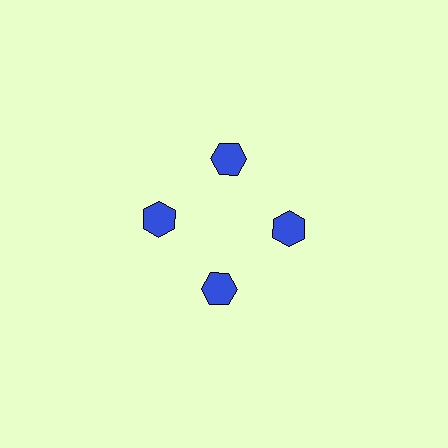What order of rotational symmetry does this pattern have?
This pattern has 4-fold rotational symmetry.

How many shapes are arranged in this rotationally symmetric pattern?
There are 4 shapes, arranged in 4 groups of 1.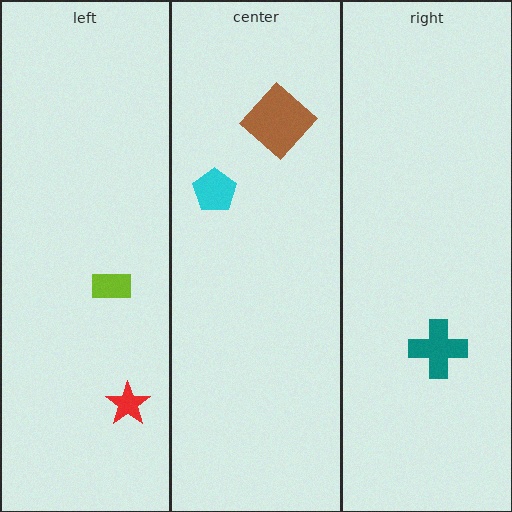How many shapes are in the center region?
2.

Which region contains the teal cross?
The right region.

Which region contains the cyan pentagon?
The center region.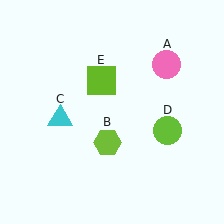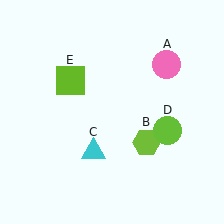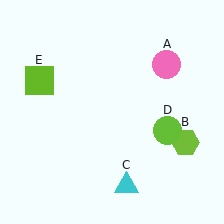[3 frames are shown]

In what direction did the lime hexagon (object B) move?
The lime hexagon (object B) moved right.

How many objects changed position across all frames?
3 objects changed position: lime hexagon (object B), cyan triangle (object C), lime square (object E).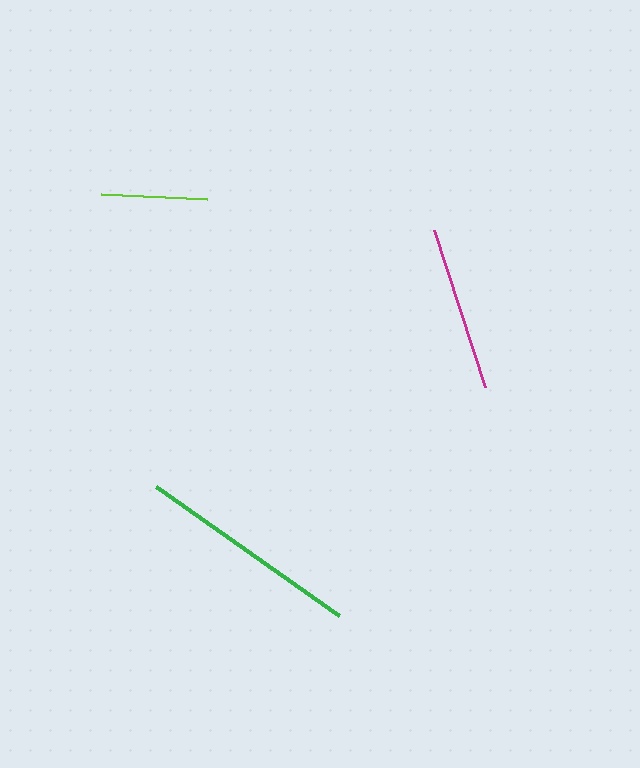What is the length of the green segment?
The green segment is approximately 224 pixels long.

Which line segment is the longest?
The green line is the longest at approximately 224 pixels.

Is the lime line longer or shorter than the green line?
The green line is longer than the lime line.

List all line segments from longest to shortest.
From longest to shortest: green, magenta, lime.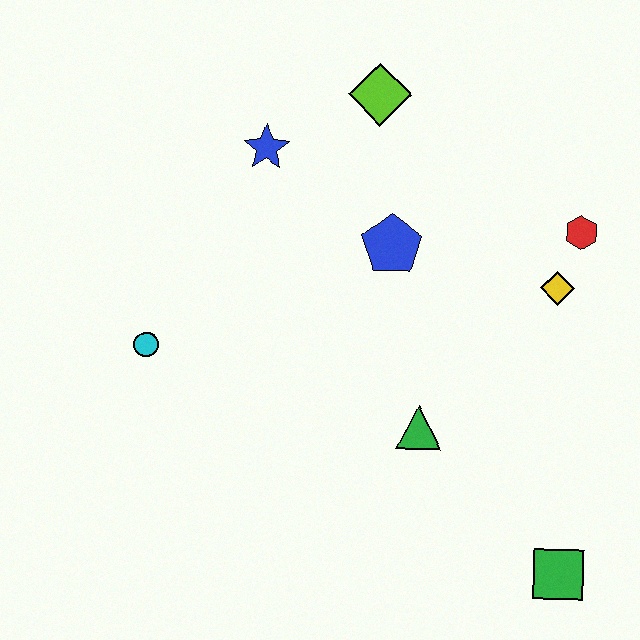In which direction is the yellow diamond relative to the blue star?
The yellow diamond is to the right of the blue star.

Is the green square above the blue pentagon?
No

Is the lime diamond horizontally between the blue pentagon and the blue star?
Yes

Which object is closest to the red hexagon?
The yellow diamond is closest to the red hexagon.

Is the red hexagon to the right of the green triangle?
Yes